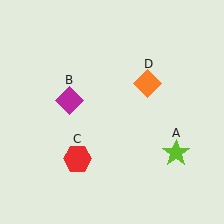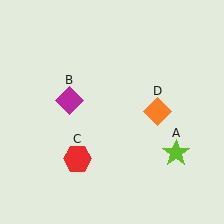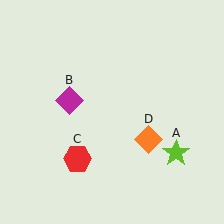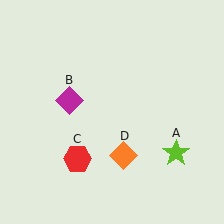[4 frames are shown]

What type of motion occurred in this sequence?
The orange diamond (object D) rotated clockwise around the center of the scene.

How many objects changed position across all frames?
1 object changed position: orange diamond (object D).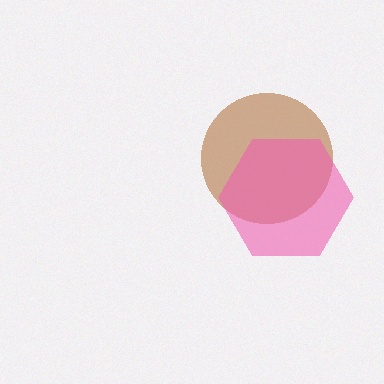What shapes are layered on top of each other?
The layered shapes are: a brown circle, a pink hexagon.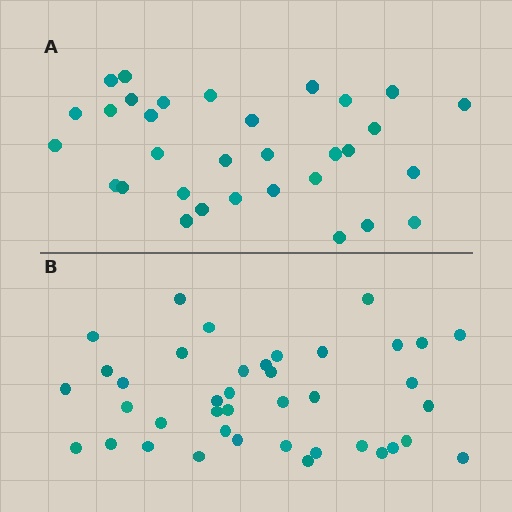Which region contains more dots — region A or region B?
Region B (the bottom region) has more dots.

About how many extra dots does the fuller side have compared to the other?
Region B has roughly 8 or so more dots than region A.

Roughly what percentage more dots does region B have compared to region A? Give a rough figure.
About 25% more.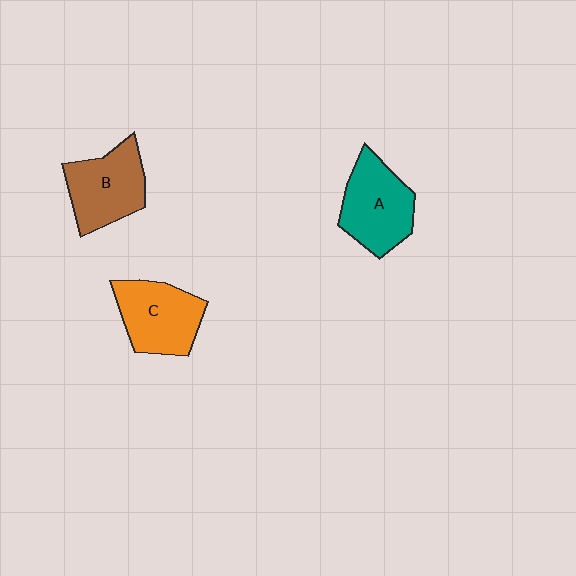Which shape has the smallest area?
Shape B (brown).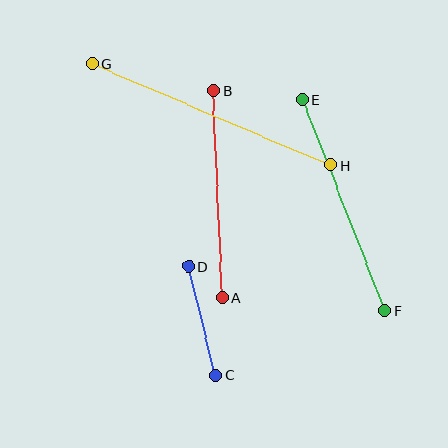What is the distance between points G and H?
The distance is approximately 259 pixels.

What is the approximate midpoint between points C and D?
The midpoint is at approximately (202, 321) pixels.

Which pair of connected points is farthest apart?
Points G and H are farthest apart.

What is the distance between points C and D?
The distance is approximately 112 pixels.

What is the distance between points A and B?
The distance is approximately 208 pixels.